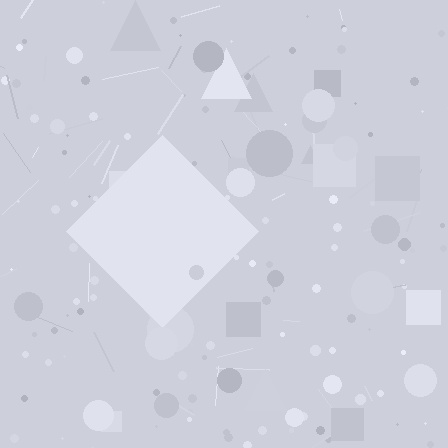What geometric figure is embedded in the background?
A diamond is embedded in the background.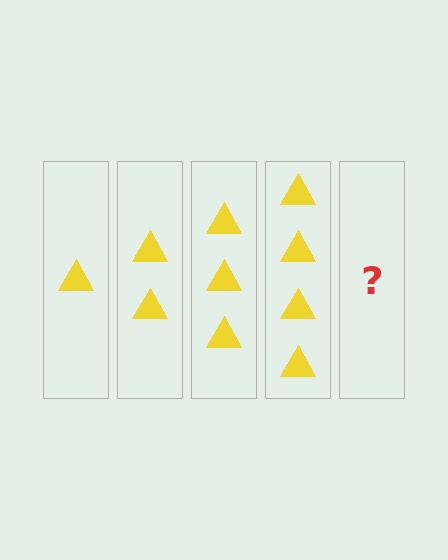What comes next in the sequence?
The next element should be 5 triangles.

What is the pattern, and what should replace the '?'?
The pattern is that each step adds one more triangle. The '?' should be 5 triangles.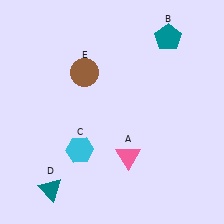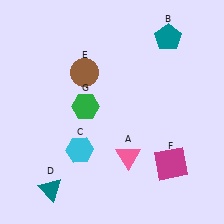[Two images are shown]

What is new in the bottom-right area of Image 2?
A magenta square (F) was added in the bottom-right area of Image 2.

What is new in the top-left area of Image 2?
A green hexagon (G) was added in the top-left area of Image 2.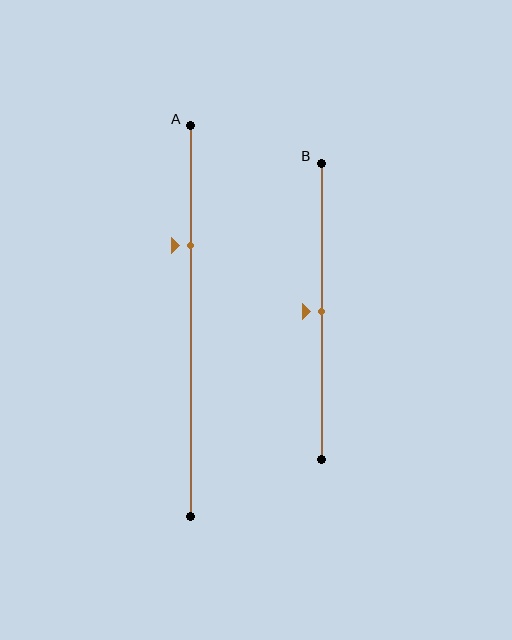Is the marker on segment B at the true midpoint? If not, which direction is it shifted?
Yes, the marker on segment B is at the true midpoint.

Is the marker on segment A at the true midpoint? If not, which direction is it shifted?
No, the marker on segment A is shifted upward by about 19% of the segment length.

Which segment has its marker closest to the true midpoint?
Segment B has its marker closest to the true midpoint.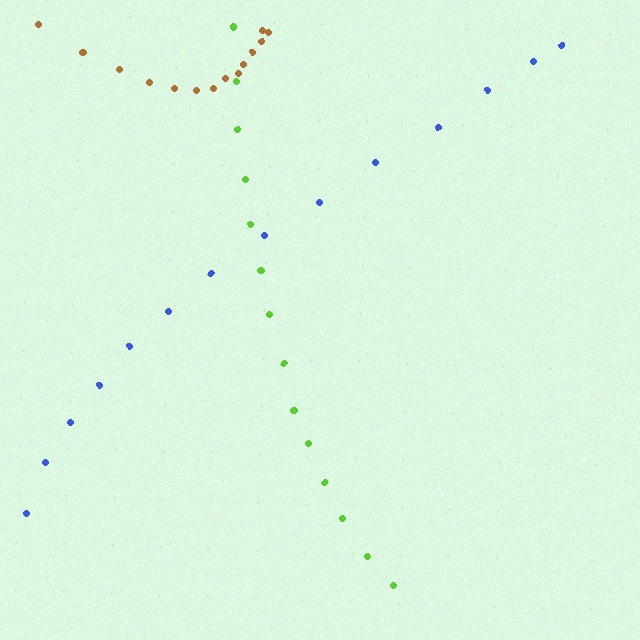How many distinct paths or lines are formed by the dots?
There are 3 distinct paths.